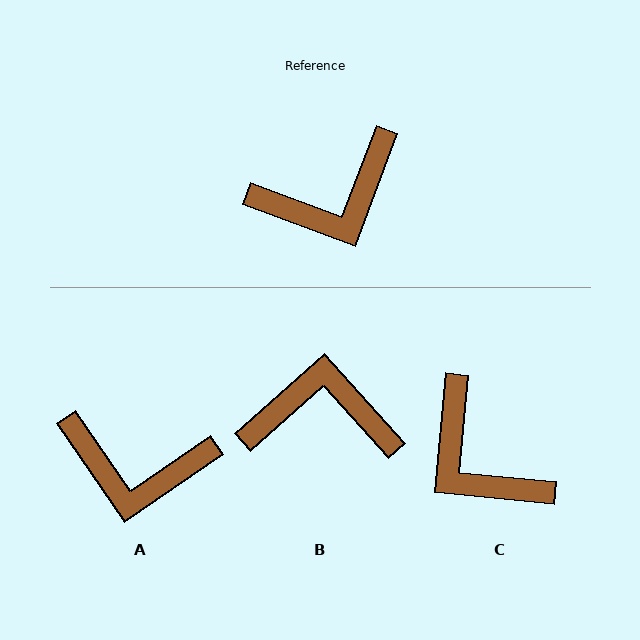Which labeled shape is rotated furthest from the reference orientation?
B, about 152 degrees away.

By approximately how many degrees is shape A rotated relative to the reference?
Approximately 35 degrees clockwise.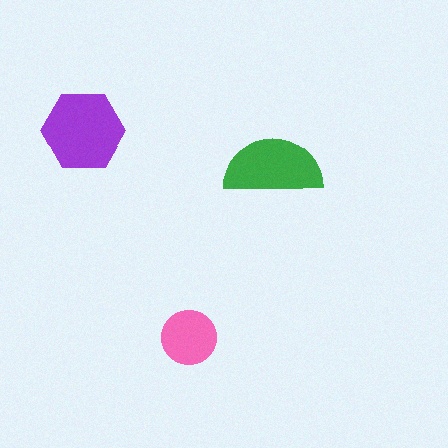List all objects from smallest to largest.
The pink circle, the green semicircle, the purple hexagon.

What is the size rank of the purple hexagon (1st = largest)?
1st.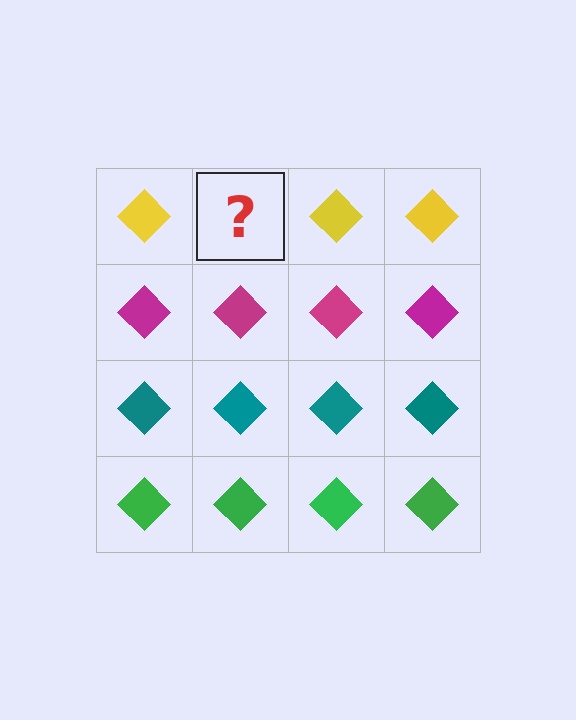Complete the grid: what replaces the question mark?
The question mark should be replaced with a yellow diamond.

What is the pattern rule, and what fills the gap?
The rule is that each row has a consistent color. The gap should be filled with a yellow diamond.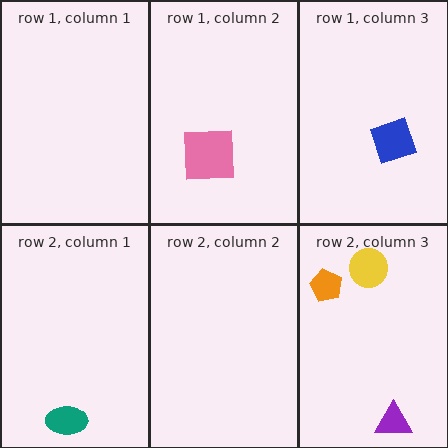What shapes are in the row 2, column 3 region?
The yellow circle, the orange pentagon, the purple triangle.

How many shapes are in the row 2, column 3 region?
3.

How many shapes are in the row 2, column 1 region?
1.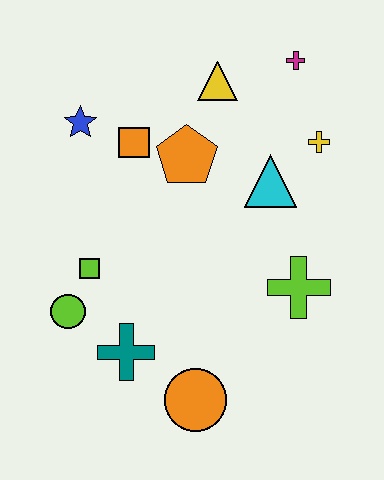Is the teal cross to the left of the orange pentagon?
Yes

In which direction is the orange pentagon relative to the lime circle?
The orange pentagon is above the lime circle.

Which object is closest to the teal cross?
The lime circle is closest to the teal cross.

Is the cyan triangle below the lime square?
No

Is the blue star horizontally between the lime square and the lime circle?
Yes